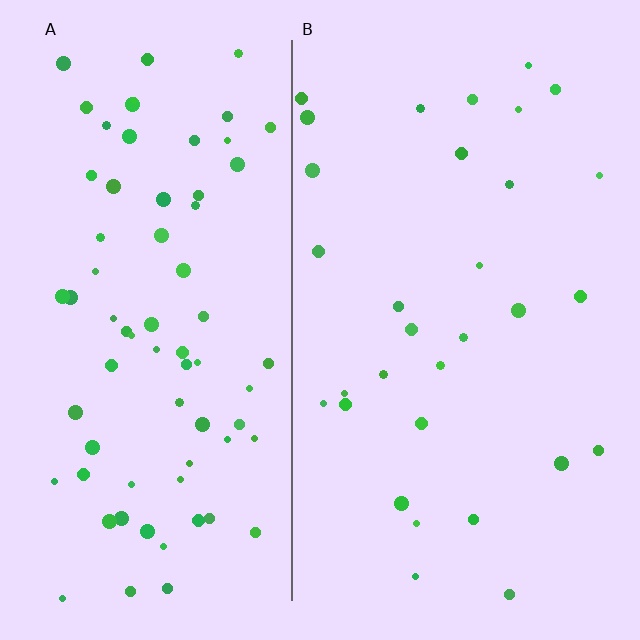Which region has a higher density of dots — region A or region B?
A (the left).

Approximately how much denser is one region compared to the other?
Approximately 2.3× — region A over region B.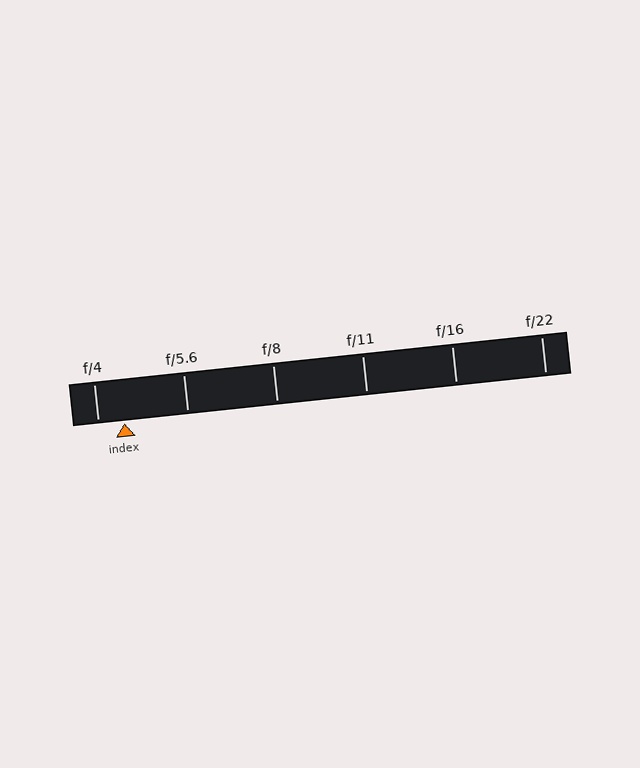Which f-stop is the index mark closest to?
The index mark is closest to f/4.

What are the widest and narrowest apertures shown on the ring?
The widest aperture shown is f/4 and the narrowest is f/22.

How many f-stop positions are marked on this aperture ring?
There are 6 f-stop positions marked.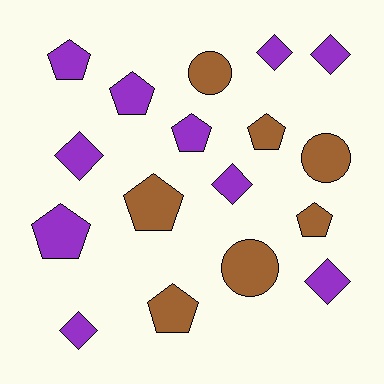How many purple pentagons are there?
There are 4 purple pentagons.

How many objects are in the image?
There are 17 objects.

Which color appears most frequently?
Purple, with 10 objects.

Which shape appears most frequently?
Pentagon, with 8 objects.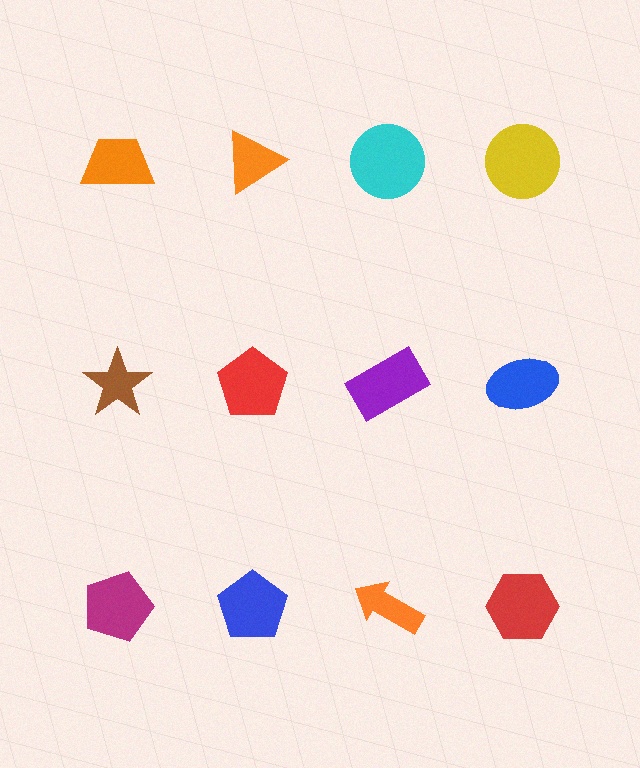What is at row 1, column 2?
An orange triangle.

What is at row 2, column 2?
A red pentagon.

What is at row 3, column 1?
A magenta pentagon.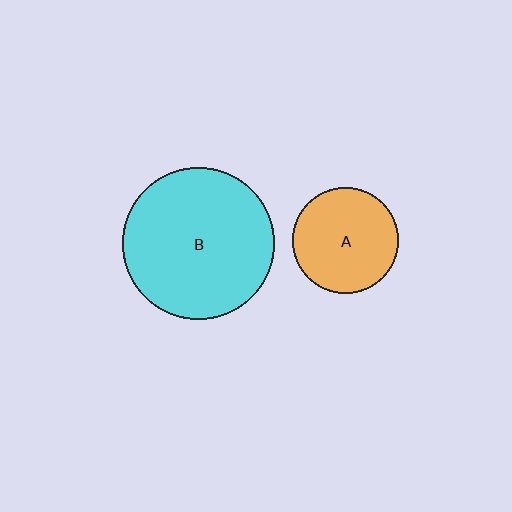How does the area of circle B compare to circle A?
Approximately 2.1 times.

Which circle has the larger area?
Circle B (cyan).